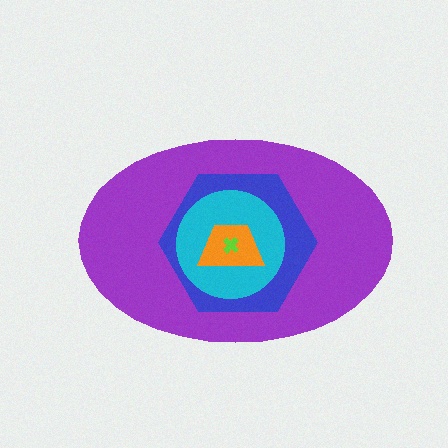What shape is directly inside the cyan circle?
The orange trapezoid.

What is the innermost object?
The lime cross.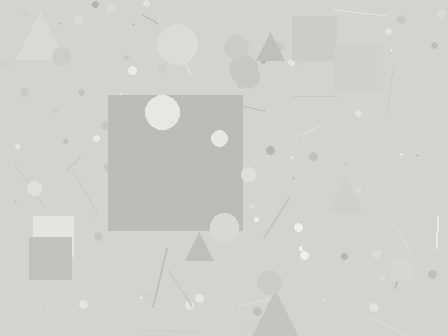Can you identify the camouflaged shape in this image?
The camouflaged shape is a square.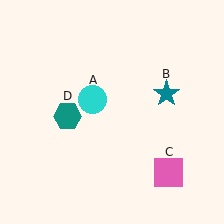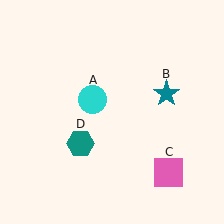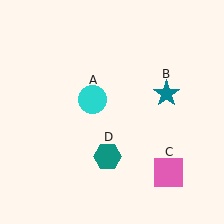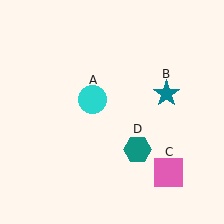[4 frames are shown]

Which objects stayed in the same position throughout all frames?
Cyan circle (object A) and teal star (object B) and pink square (object C) remained stationary.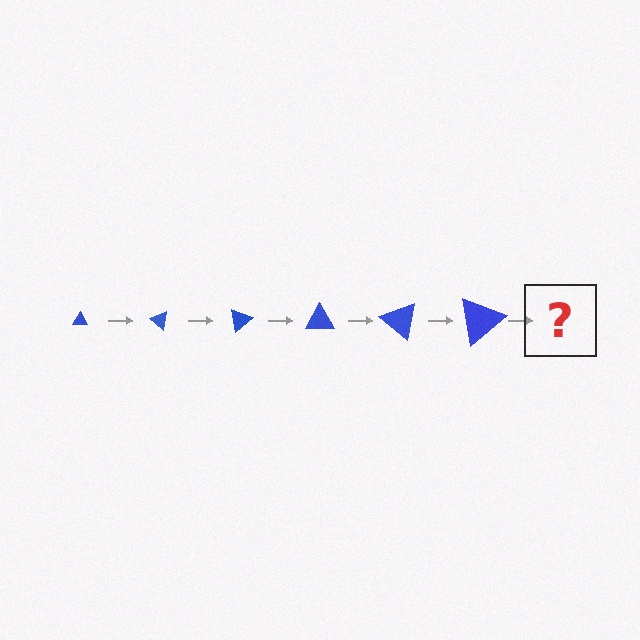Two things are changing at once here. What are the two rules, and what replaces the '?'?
The two rules are that the triangle grows larger each step and it rotates 40 degrees each step. The '?' should be a triangle, larger than the previous one and rotated 240 degrees from the start.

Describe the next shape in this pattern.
It should be a triangle, larger than the previous one and rotated 240 degrees from the start.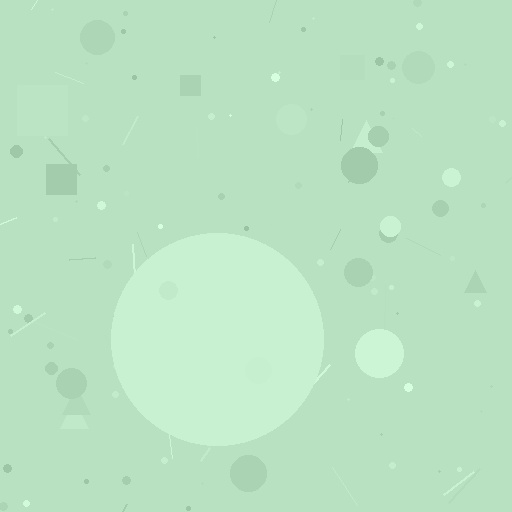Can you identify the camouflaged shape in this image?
The camouflaged shape is a circle.